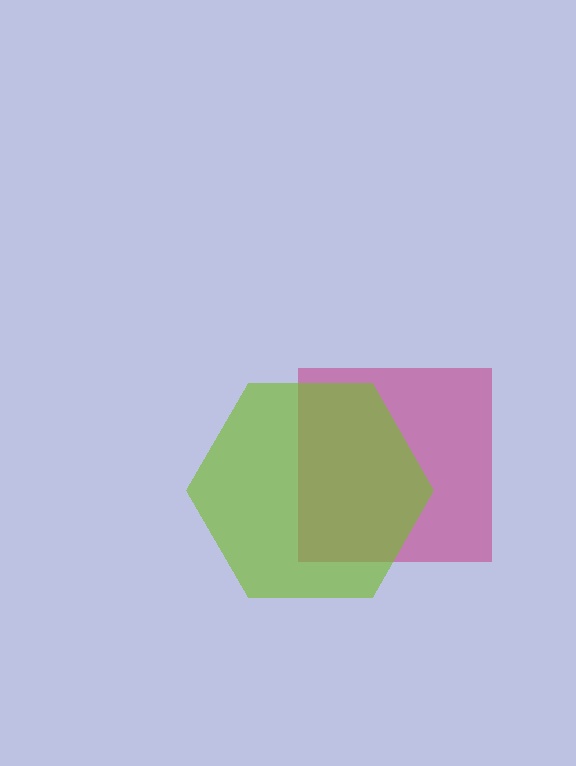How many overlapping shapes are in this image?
There are 2 overlapping shapes in the image.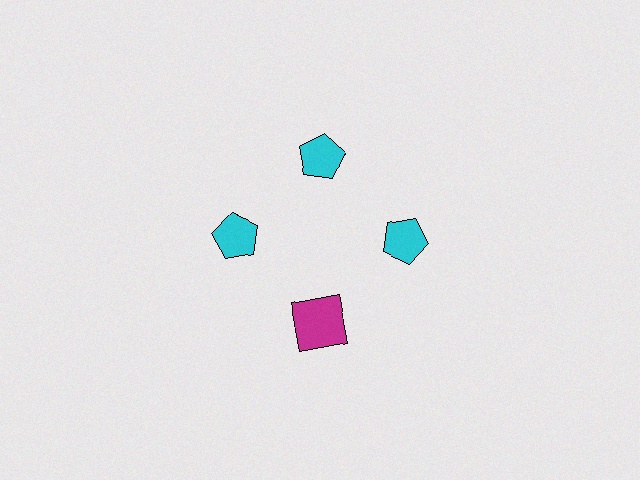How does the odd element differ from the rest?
It differs in both color (magenta instead of cyan) and shape (square instead of pentagon).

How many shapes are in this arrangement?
There are 4 shapes arranged in a ring pattern.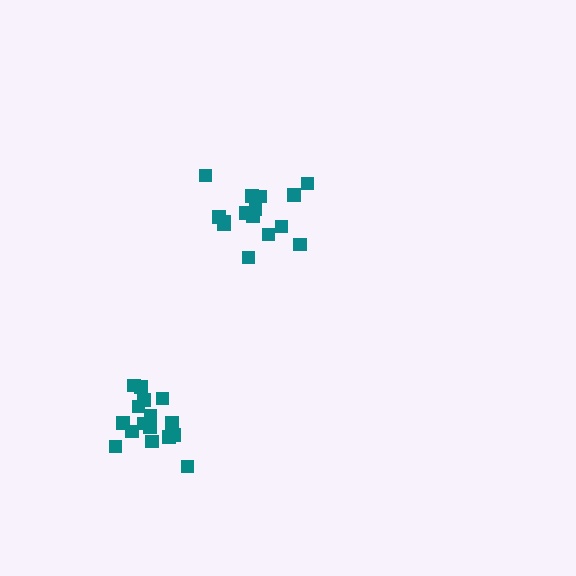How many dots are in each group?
Group 1: 15 dots, Group 2: 18 dots (33 total).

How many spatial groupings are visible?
There are 2 spatial groupings.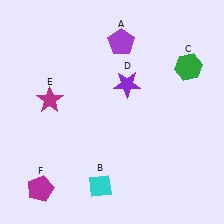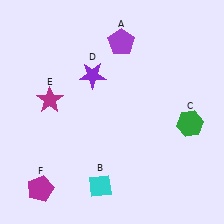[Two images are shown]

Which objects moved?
The objects that moved are: the green hexagon (C), the purple star (D).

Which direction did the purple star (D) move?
The purple star (D) moved left.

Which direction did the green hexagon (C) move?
The green hexagon (C) moved down.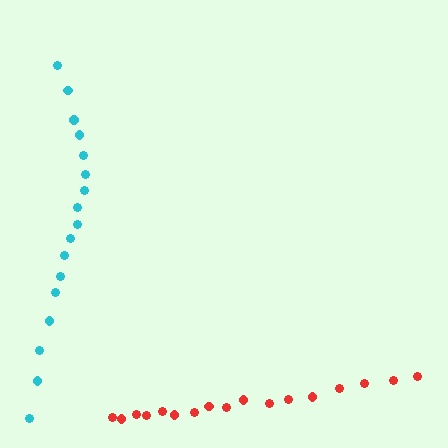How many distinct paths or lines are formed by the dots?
There are 2 distinct paths.